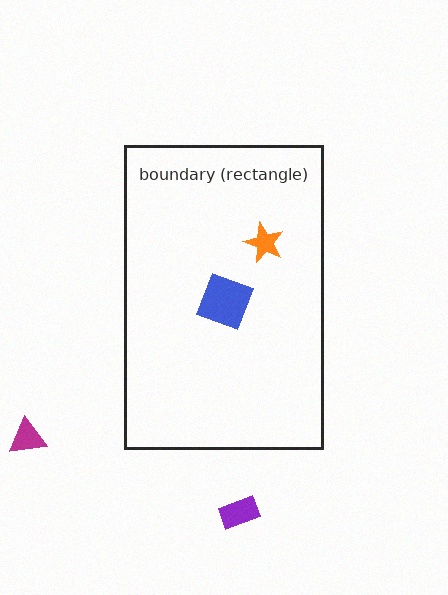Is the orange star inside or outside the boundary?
Inside.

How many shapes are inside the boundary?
2 inside, 2 outside.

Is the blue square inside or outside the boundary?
Inside.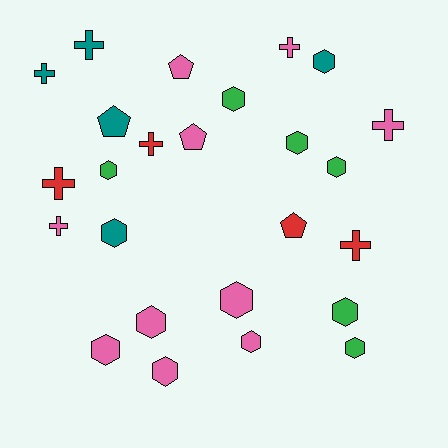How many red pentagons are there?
There is 1 red pentagon.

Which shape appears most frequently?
Hexagon, with 13 objects.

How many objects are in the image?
There are 25 objects.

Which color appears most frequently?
Pink, with 10 objects.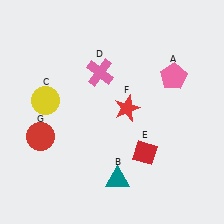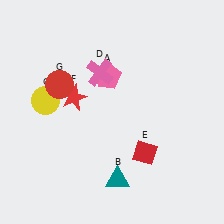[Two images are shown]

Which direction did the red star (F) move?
The red star (F) moved left.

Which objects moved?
The objects that moved are: the pink pentagon (A), the red star (F), the red circle (G).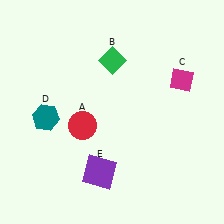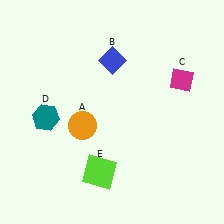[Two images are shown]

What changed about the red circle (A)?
In Image 1, A is red. In Image 2, it changed to orange.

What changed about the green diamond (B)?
In Image 1, B is green. In Image 2, it changed to blue.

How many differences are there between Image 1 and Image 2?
There are 3 differences between the two images.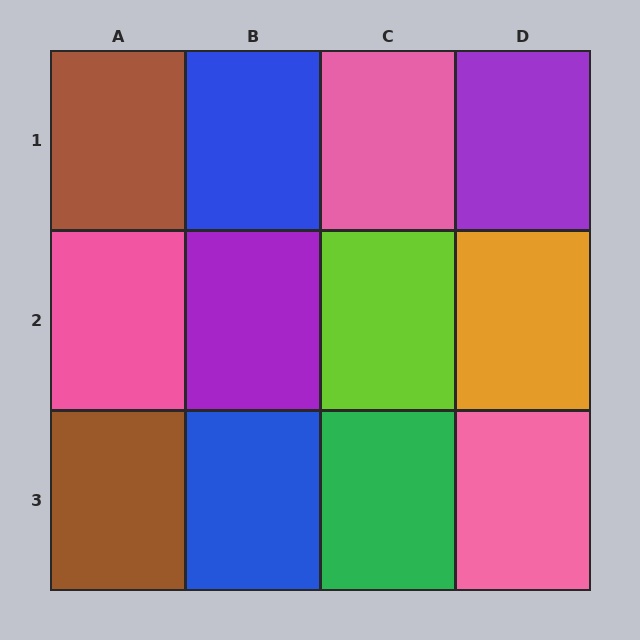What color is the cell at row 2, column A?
Pink.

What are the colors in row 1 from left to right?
Brown, blue, pink, purple.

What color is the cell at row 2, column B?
Purple.